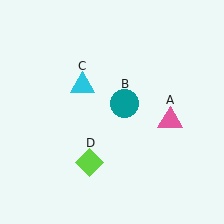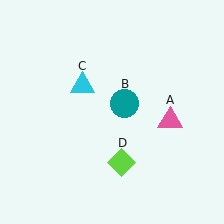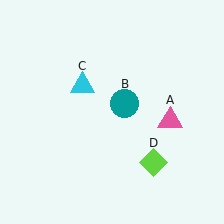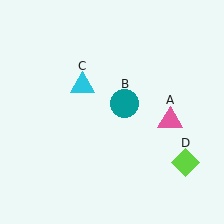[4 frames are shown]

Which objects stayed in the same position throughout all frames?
Pink triangle (object A) and teal circle (object B) and cyan triangle (object C) remained stationary.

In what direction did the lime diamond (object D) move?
The lime diamond (object D) moved right.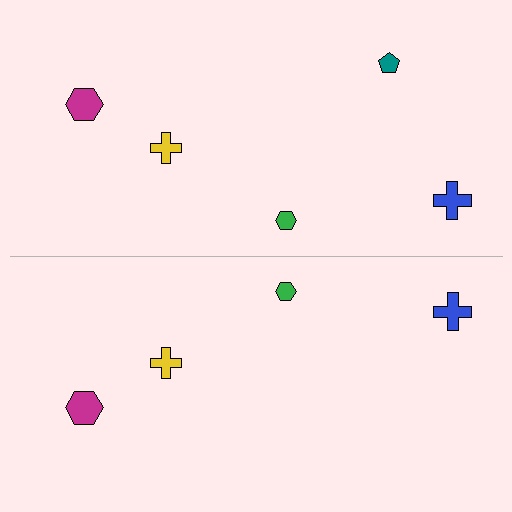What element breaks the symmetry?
A teal pentagon is missing from the bottom side.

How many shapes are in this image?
There are 9 shapes in this image.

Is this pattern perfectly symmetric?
No, the pattern is not perfectly symmetric. A teal pentagon is missing from the bottom side.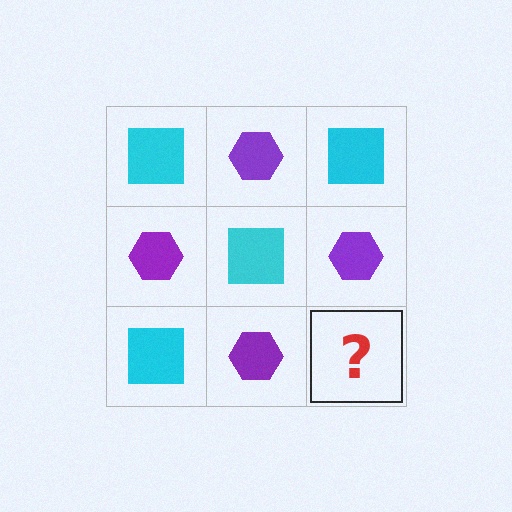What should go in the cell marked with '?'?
The missing cell should contain a cyan square.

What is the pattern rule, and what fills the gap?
The rule is that it alternates cyan square and purple hexagon in a checkerboard pattern. The gap should be filled with a cyan square.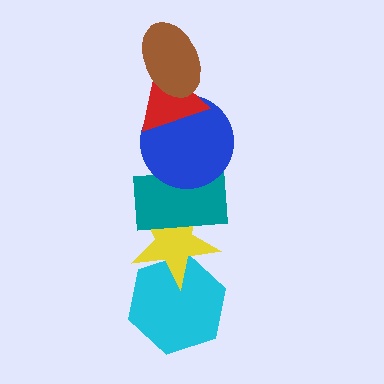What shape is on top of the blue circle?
The red triangle is on top of the blue circle.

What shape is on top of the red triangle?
The brown ellipse is on top of the red triangle.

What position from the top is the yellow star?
The yellow star is 5th from the top.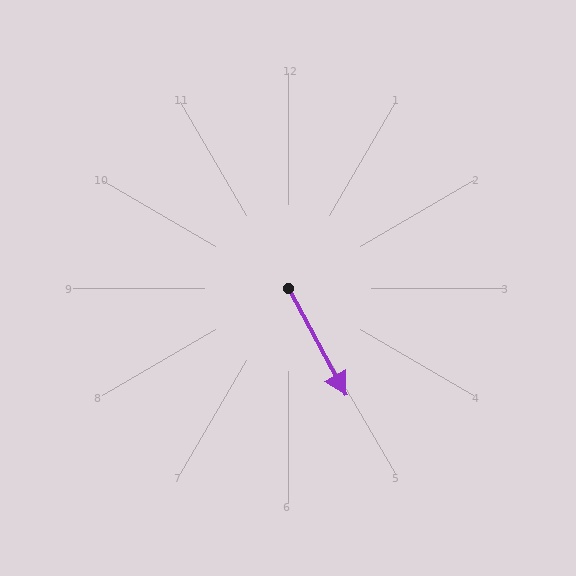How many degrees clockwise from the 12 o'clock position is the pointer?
Approximately 152 degrees.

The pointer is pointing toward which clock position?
Roughly 5 o'clock.